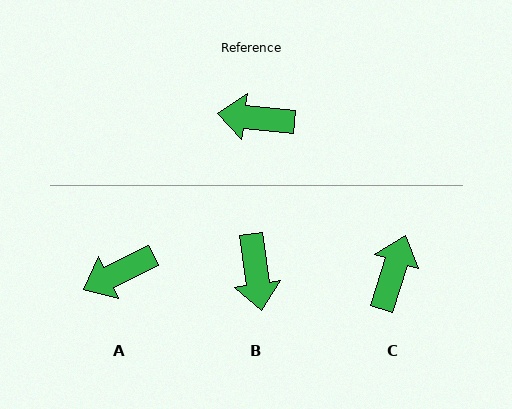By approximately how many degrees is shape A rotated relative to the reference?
Approximately 32 degrees counter-clockwise.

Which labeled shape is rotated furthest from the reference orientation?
B, about 104 degrees away.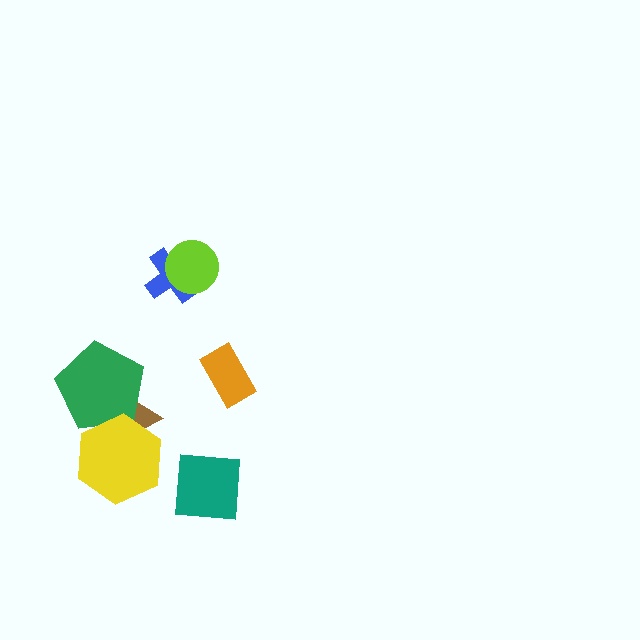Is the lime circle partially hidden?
No, no other shape covers it.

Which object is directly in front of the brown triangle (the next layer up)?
The green pentagon is directly in front of the brown triangle.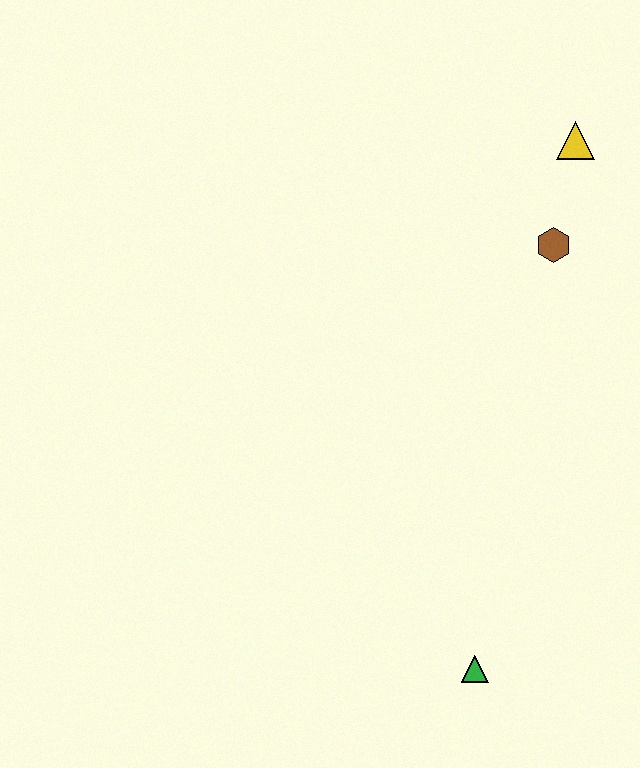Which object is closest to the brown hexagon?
The yellow triangle is closest to the brown hexagon.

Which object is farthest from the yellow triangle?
The green triangle is farthest from the yellow triangle.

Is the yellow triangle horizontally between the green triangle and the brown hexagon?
No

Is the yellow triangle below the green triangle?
No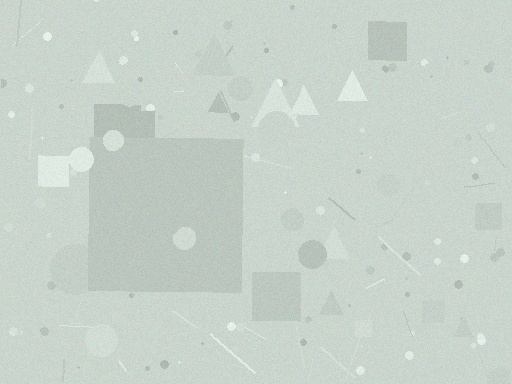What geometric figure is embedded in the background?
A square is embedded in the background.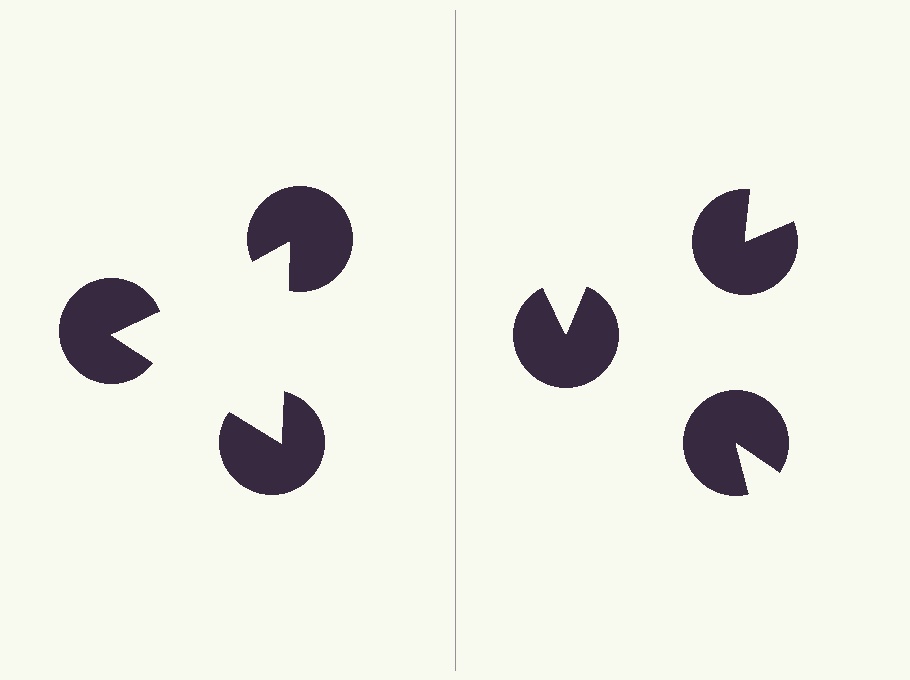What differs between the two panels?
The pac-man discs are positioned identically on both sides; only the wedge orientations differ. On the left they align to a triangle; on the right they are misaligned.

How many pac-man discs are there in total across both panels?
6 — 3 on each side.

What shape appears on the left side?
An illusory triangle.